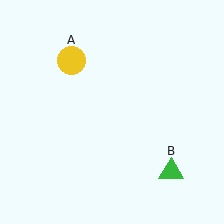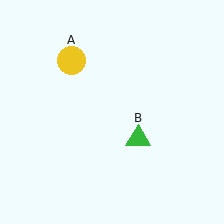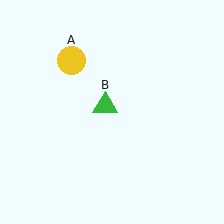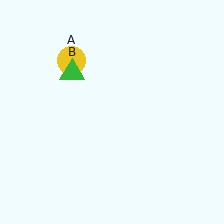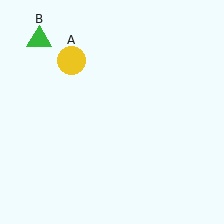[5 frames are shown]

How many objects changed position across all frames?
1 object changed position: green triangle (object B).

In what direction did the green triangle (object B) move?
The green triangle (object B) moved up and to the left.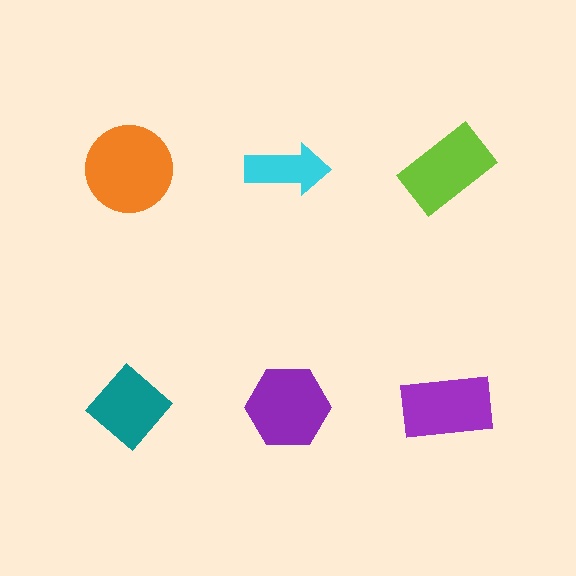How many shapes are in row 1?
3 shapes.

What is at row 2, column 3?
A purple rectangle.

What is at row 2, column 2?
A purple hexagon.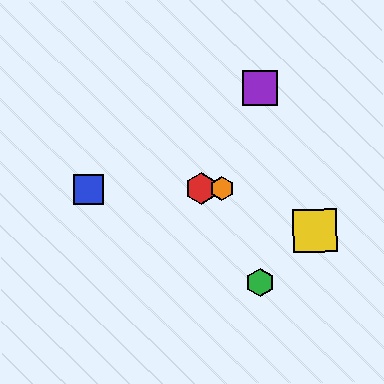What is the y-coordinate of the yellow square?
The yellow square is at y≈231.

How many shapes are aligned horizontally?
3 shapes (the red hexagon, the blue square, the orange hexagon) are aligned horizontally.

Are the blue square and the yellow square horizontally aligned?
No, the blue square is at y≈190 and the yellow square is at y≈231.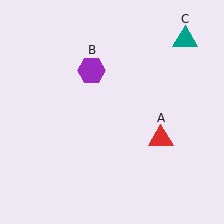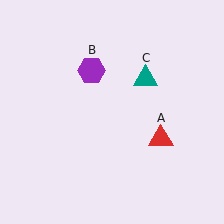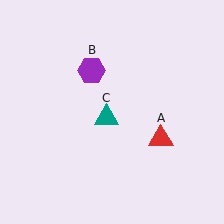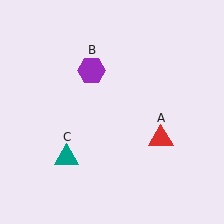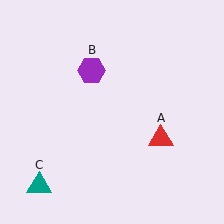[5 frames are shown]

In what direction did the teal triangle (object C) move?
The teal triangle (object C) moved down and to the left.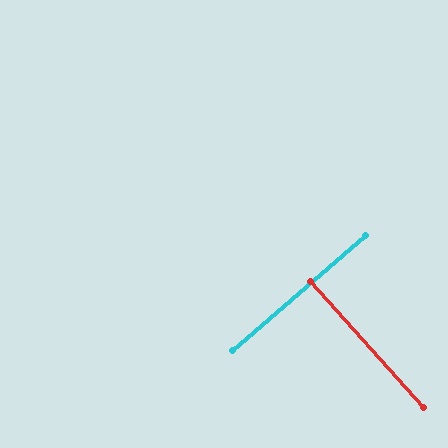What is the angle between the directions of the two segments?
Approximately 89 degrees.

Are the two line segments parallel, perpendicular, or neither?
Perpendicular — they meet at approximately 89°.